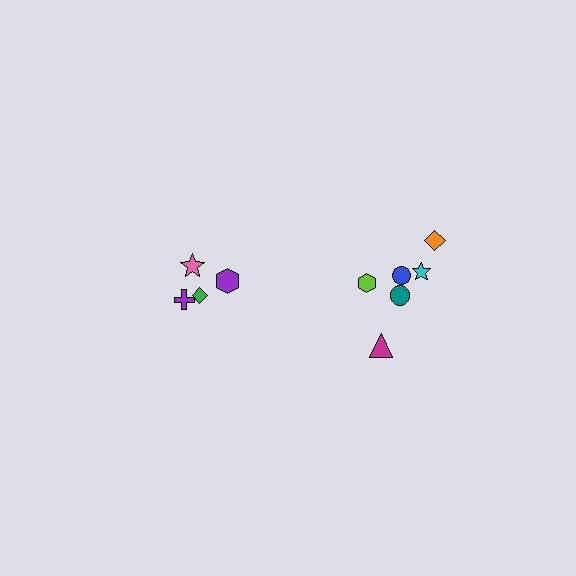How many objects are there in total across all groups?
There are 10 objects.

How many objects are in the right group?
There are 6 objects.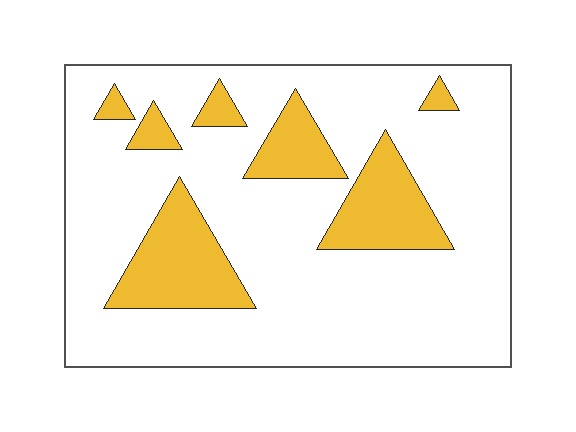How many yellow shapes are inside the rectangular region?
7.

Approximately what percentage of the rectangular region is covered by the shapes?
Approximately 20%.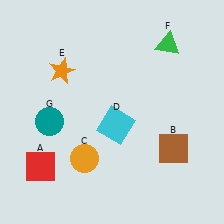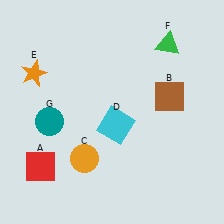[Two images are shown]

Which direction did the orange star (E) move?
The orange star (E) moved left.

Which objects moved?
The objects that moved are: the brown square (B), the orange star (E).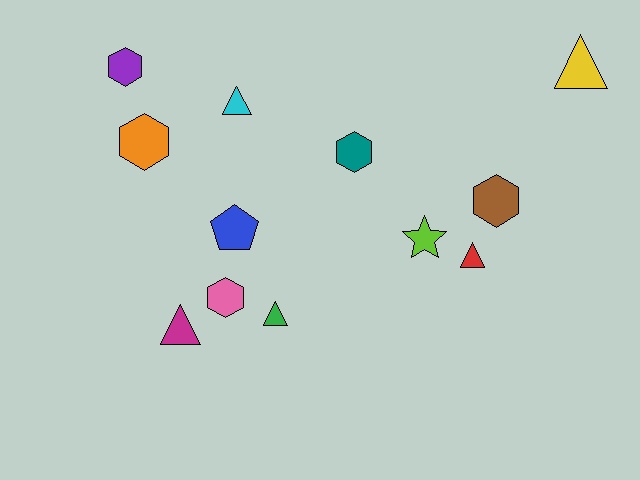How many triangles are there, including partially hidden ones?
There are 5 triangles.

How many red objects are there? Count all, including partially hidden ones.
There is 1 red object.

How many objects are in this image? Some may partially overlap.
There are 12 objects.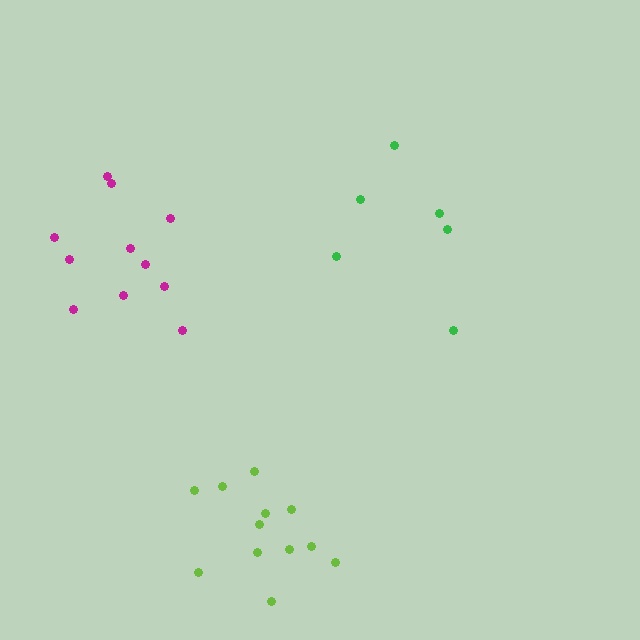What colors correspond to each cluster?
The clusters are colored: green, magenta, lime.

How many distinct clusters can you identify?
There are 3 distinct clusters.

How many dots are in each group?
Group 1: 6 dots, Group 2: 11 dots, Group 3: 12 dots (29 total).